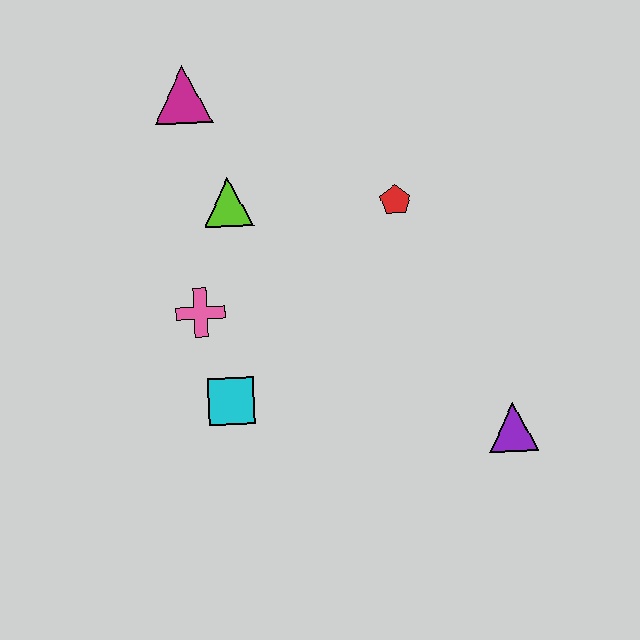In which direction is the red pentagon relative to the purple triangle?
The red pentagon is above the purple triangle.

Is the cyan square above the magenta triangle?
No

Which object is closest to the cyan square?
The pink cross is closest to the cyan square.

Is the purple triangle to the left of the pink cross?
No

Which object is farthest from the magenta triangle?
The purple triangle is farthest from the magenta triangle.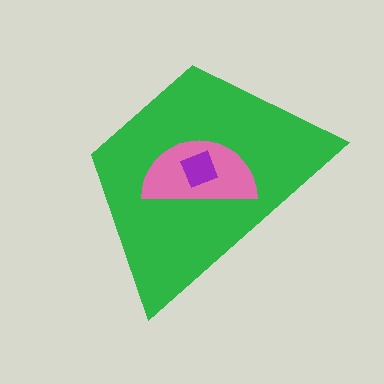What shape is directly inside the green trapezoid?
The pink semicircle.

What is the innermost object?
The purple square.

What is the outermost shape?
The green trapezoid.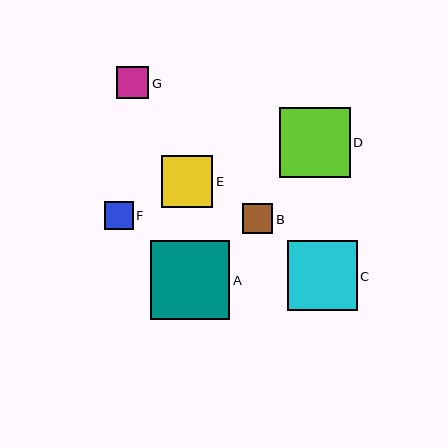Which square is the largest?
Square A is the largest with a size of approximately 79 pixels.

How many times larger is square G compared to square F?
Square G is approximately 1.1 times the size of square F.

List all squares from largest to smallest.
From largest to smallest: A, D, C, E, G, B, F.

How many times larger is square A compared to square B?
Square A is approximately 2.6 times the size of square B.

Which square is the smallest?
Square F is the smallest with a size of approximately 29 pixels.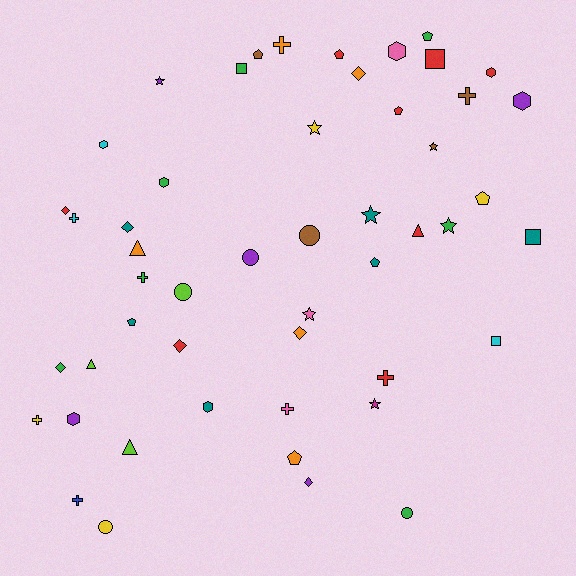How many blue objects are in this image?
There is 1 blue object.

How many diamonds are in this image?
There are 7 diamonds.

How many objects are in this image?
There are 50 objects.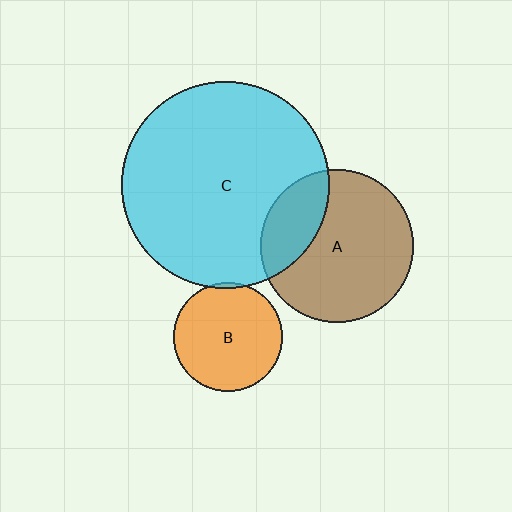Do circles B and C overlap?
Yes.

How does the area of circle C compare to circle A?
Approximately 1.9 times.